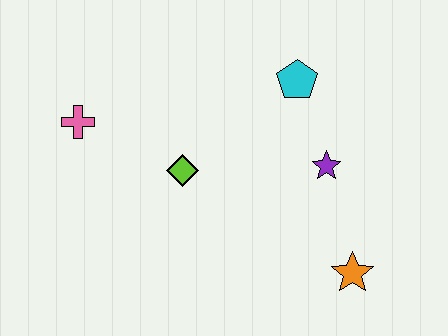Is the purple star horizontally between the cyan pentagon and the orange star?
Yes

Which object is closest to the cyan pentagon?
The purple star is closest to the cyan pentagon.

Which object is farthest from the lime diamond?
The orange star is farthest from the lime diamond.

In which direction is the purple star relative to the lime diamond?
The purple star is to the right of the lime diamond.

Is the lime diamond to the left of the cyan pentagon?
Yes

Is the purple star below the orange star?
No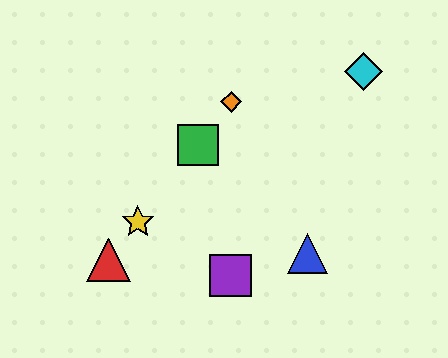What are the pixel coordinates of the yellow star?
The yellow star is at (138, 222).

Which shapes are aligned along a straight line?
The red triangle, the green square, the yellow star, the orange diamond are aligned along a straight line.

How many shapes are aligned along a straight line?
4 shapes (the red triangle, the green square, the yellow star, the orange diamond) are aligned along a straight line.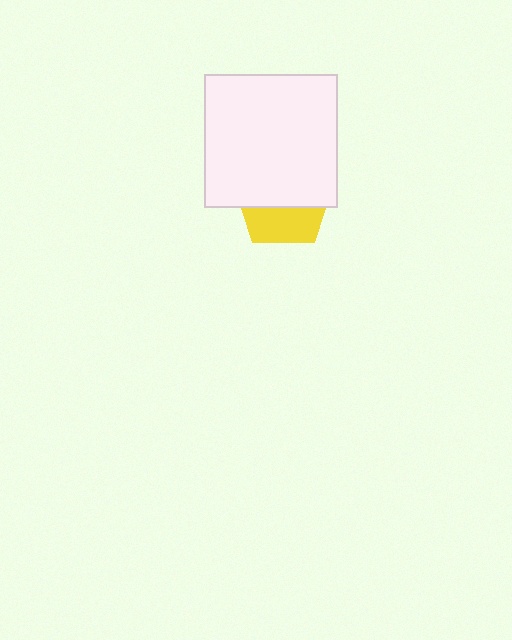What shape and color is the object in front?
The object in front is a white square.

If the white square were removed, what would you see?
You would see the complete yellow pentagon.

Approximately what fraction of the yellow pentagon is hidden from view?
Roughly 60% of the yellow pentagon is hidden behind the white square.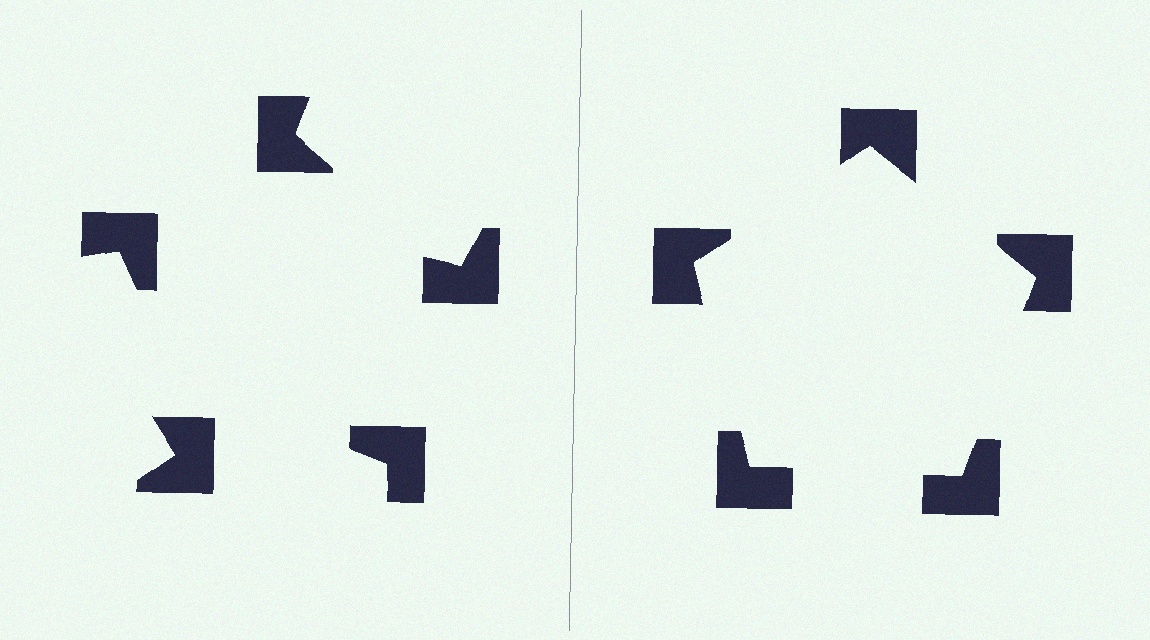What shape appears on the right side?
An illusory pentagon.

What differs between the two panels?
The notched squares are positioned identically on both sides; only the wedge orientations differ. On the right they align to a pentagon; on the left they are misaligned.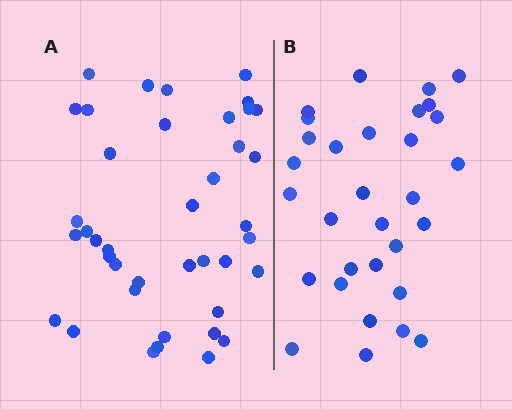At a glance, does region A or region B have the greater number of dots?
Region A (the left region) has more dots.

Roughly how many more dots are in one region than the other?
Region A has roughly 8 or so more dots than region B.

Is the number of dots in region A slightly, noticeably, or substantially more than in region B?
Region A has noticeably more, but not dramatically so. The ratio is roughly 1.3 to 1.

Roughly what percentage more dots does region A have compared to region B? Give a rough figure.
About 30% more.